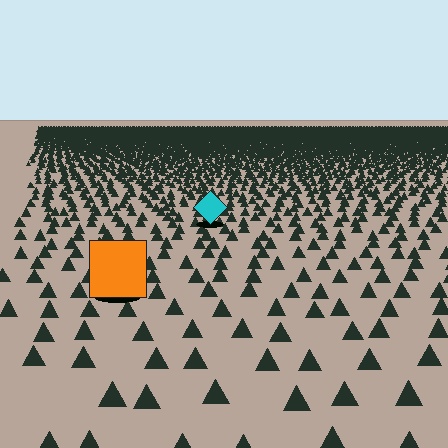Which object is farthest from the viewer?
The cyan diamond is farthest from the viewer. It appears smaller and the ground texture around it is denser.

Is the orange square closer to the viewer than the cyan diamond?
Yes. The orange square is closer — you can tell from the texture gradient: the ground texture is coarser near it.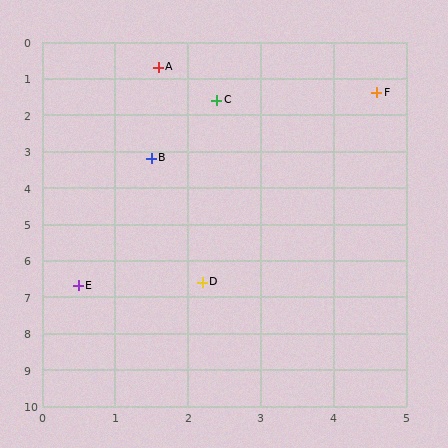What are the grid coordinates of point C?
Point C is at approximately (2.4, 1.6).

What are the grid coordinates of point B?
Point B is at approximately (1.5, 3.2).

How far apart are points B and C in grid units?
Points B and C are about 1.8 grid units apart.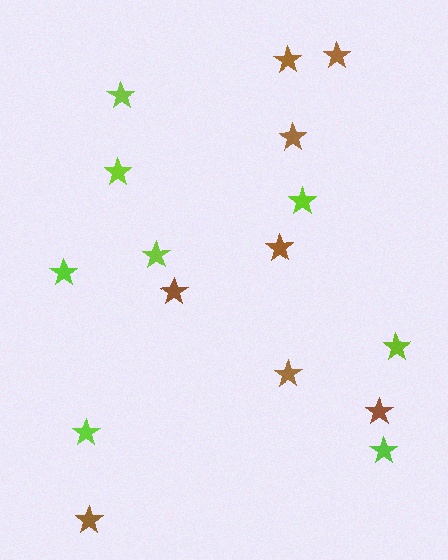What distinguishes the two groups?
There are 2 groups: one group of brown stars (8) and one group of lime stars (8).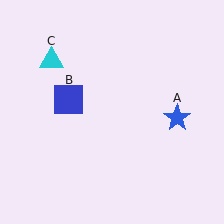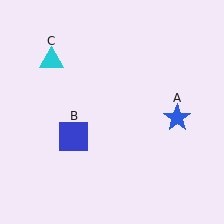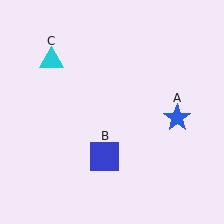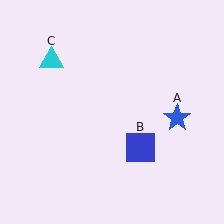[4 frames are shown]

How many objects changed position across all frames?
1 object changed position: blue square (object B).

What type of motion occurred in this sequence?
The blue square (object B) rotated counterclockwise around the center of the scene.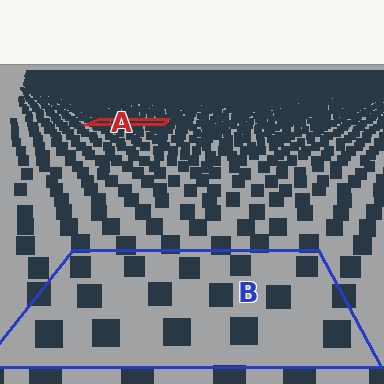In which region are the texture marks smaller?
The texture marks are smaller in region A, because it is farther away.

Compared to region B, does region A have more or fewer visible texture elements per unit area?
Region A has more texture elements per unit area — they are packed more densely because it is farther away.